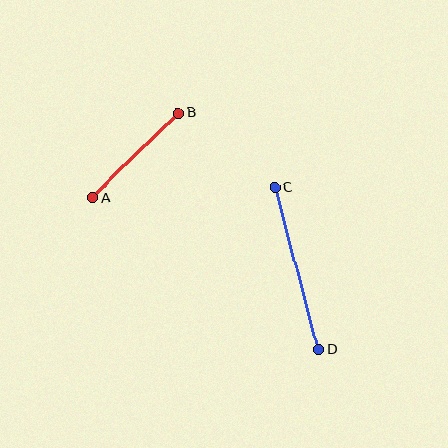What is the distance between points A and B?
The distance is approximately 120 pixels.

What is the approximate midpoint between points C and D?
The midpoint is at approximately (297, 268) pixels.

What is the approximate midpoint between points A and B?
The midpoint is at approximately (135, 155) pixels.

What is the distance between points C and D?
The distance is approximately 167 pixels.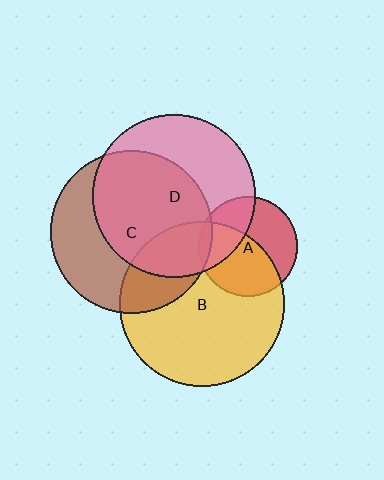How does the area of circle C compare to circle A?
Approximately 2.7 times.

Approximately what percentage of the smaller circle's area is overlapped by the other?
Approximately 5%.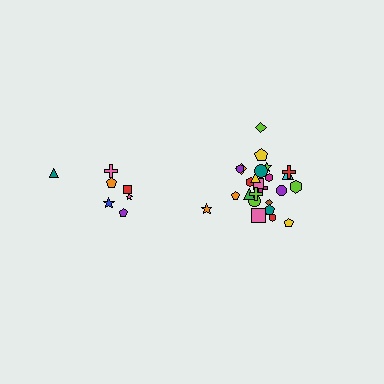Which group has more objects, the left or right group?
The right group.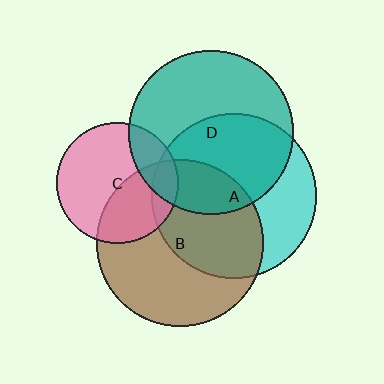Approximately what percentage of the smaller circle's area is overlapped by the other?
Approximately 40%.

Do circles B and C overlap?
Yes.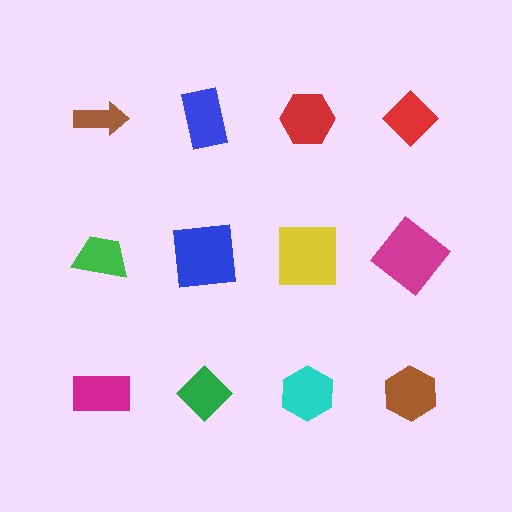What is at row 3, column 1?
A magenta rectangle.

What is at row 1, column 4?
A red diamond.